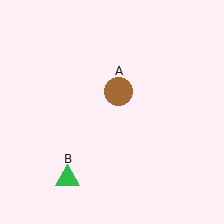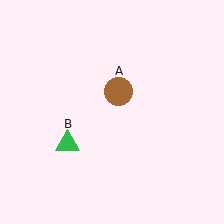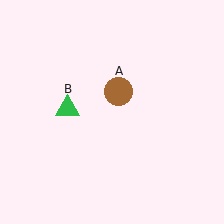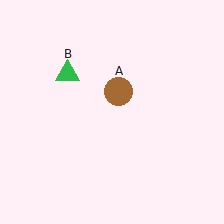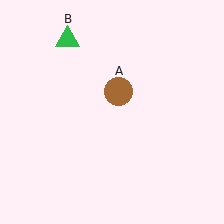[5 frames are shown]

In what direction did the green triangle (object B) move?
The green triangle (object B) moved up.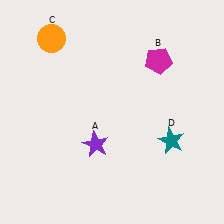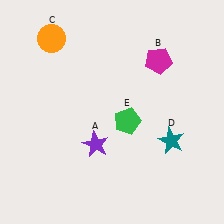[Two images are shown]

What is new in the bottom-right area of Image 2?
A green pentagon (E) was added in the bottom-right area of Image 2.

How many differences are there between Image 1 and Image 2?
There is 1 difference between the two images.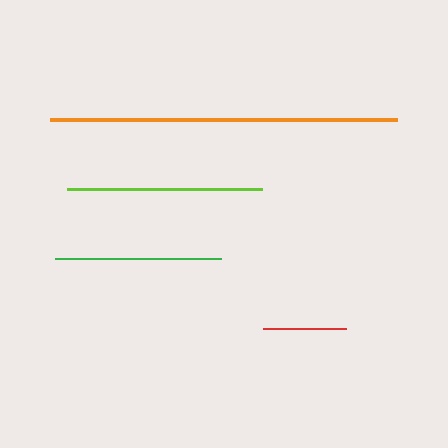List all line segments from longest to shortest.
From longest to shortest: orange, lime, green, red.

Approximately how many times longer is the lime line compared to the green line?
The lime line is approximately 1.2 times the length of the green line.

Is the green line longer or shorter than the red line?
The green line is longer than the red line.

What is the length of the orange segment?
The orange segment is approximately 347 pixels long.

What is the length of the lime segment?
The lime segment is approximately 194 pixels long.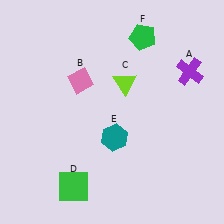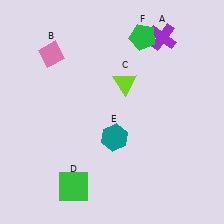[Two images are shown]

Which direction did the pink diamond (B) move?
The pink diamond (B) moved left.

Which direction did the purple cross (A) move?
The purple cross (A) moved up.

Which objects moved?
The objects that moved are: the purple cross (A), the pink diamond (B).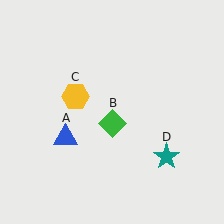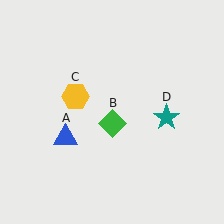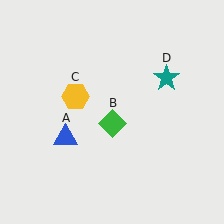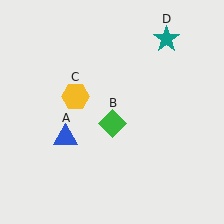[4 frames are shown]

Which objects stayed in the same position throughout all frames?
Blue triangle (object A) and green diamond (object B) and yellow hexagon (object C) remained stationary.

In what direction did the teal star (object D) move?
The teal star (object D) moved up.